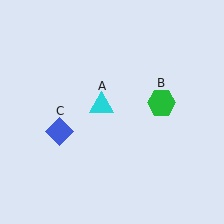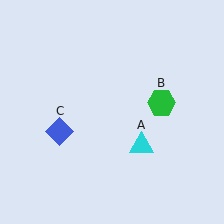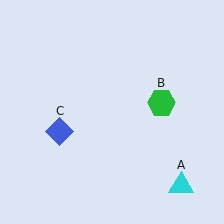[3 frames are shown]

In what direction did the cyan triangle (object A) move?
The cyan triangle (object A) moved down and to the right.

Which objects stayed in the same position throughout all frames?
Green hexagon (object B) and blue diamond (object C) remained stationary.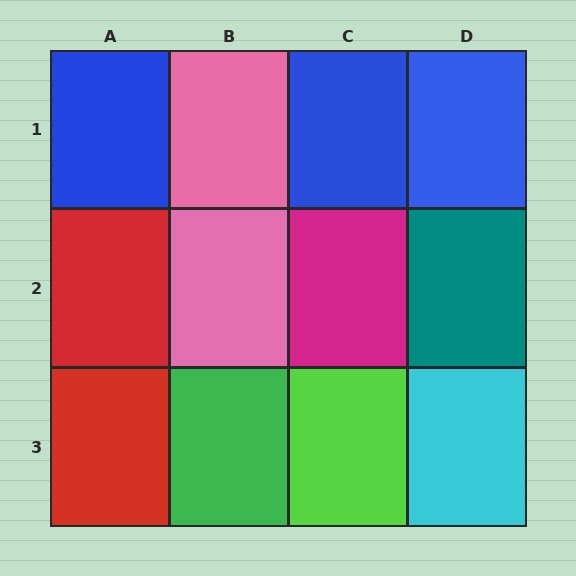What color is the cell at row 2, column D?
Teal.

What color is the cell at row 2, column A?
Red.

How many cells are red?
2 cells are red.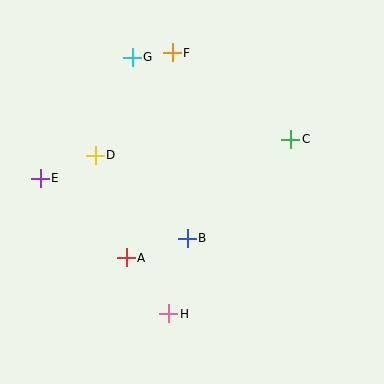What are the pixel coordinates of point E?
Point E is at (40, 178).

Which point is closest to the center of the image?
Point B at (187, 238) is closest to the center.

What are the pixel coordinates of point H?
Point H is at (169, 314).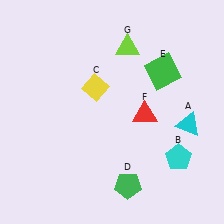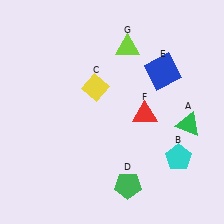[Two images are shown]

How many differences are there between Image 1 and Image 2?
There are 2 differences between the two images.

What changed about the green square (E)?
In Image 1, E is green. In Image 2, it changed to blue.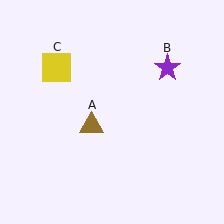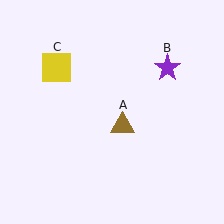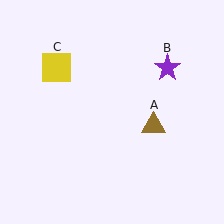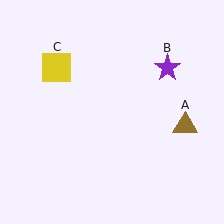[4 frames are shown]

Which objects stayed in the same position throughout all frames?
Purple star (object B) and yellow square (object C) remained stationary.